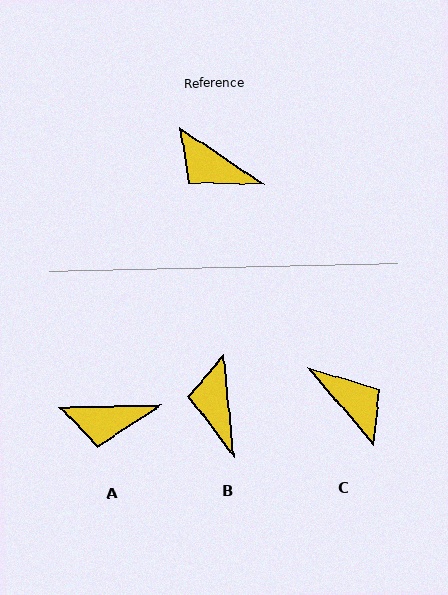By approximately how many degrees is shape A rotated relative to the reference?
Approximately 35 degrees counter-clockwise.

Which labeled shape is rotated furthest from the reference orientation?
C, about 165 degrees away.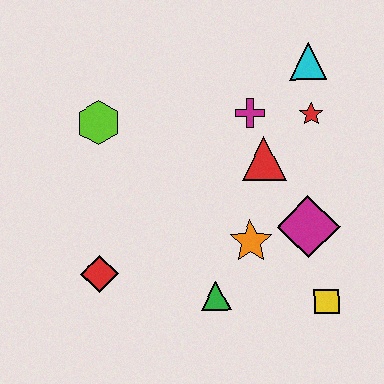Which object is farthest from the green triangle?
The cyan triangle is farthest from the green triangle.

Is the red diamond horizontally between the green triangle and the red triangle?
No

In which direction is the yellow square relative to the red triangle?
The yellow square is below the red triangle.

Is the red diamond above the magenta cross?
No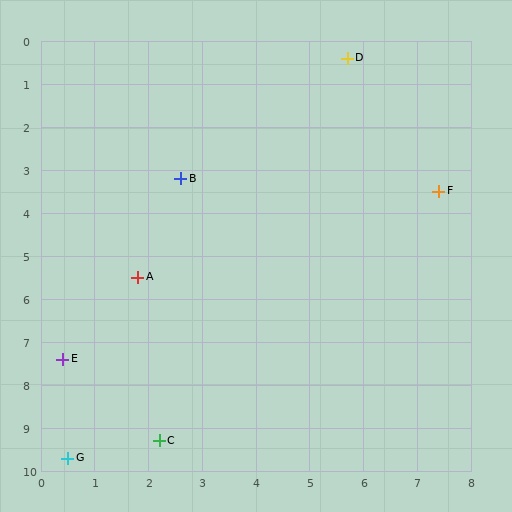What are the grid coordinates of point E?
Point E is at approximately (0.4, 7.4).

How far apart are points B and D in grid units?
Points B and D are about 4.2 grid units apart.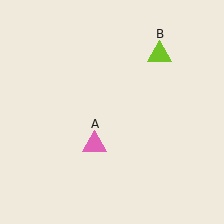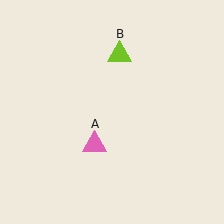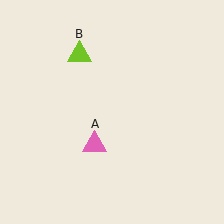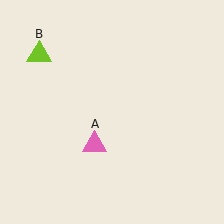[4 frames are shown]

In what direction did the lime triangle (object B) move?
The lime triangle (object B) moved left.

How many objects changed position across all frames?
1 object changed position: lime triangle (object B).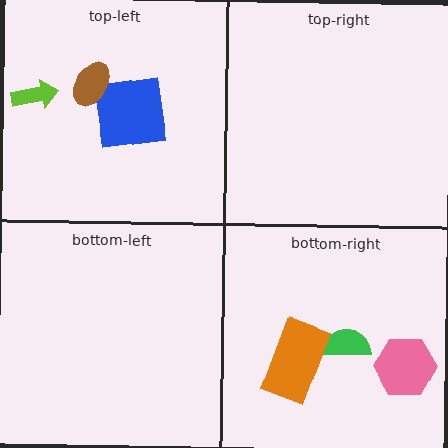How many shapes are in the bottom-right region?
3.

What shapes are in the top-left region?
The blue square, the brown ellipse, the lime arrow.